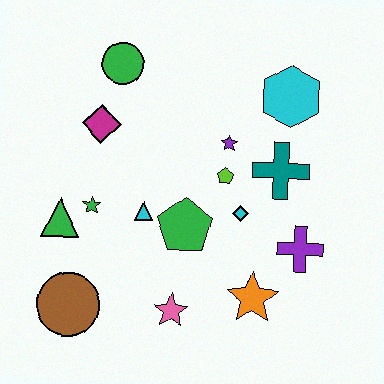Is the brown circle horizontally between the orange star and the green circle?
No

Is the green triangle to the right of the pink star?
No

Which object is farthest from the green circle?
The orange star is farthest from the green circle.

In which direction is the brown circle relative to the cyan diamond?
The brown circle is to the left of the cyan diamond.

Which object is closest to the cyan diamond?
The lime pentagon is closest to the cyan diamond.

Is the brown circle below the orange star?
Yes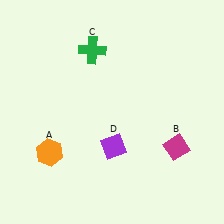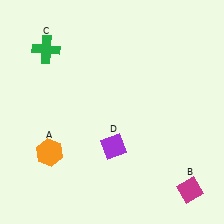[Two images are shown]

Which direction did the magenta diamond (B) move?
The magenta diamond (B) moved down.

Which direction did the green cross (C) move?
The green cross (C) moved left.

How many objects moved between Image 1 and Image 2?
2 objects moved between the two images.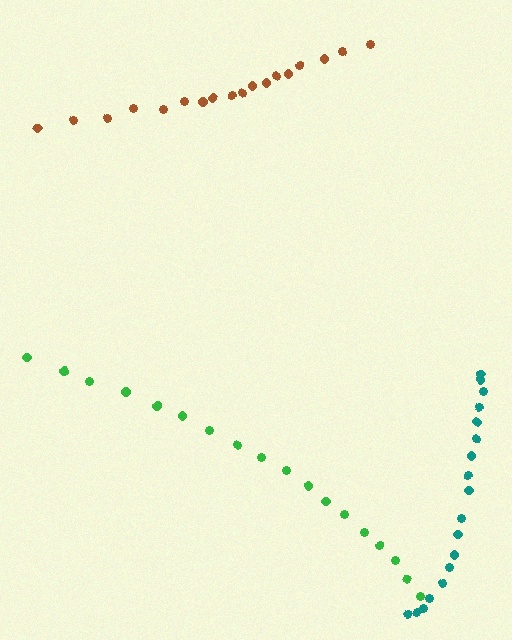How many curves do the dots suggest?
There are 3 distinct paths.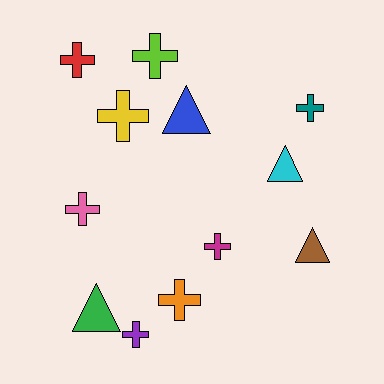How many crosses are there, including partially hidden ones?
There are 8 crosses.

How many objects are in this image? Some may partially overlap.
There are 12 objects.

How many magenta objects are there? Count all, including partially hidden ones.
There is 1 magenta object.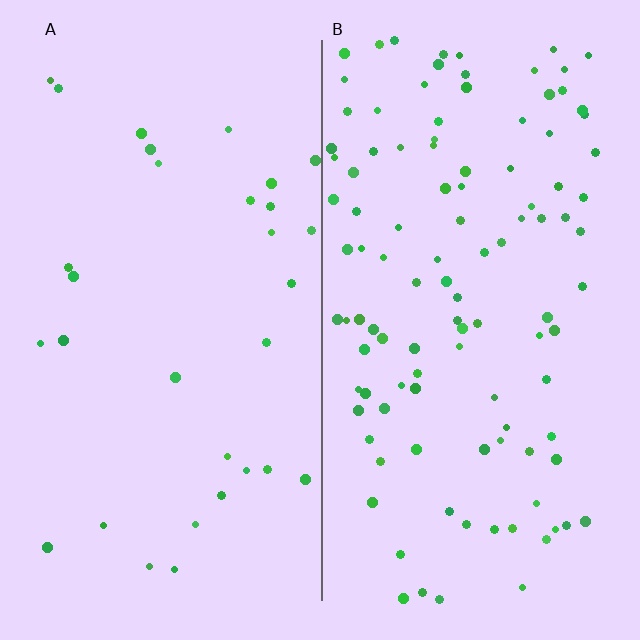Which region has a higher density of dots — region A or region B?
B (the right).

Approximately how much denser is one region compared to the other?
Approximately 3.6× — region B over region A.